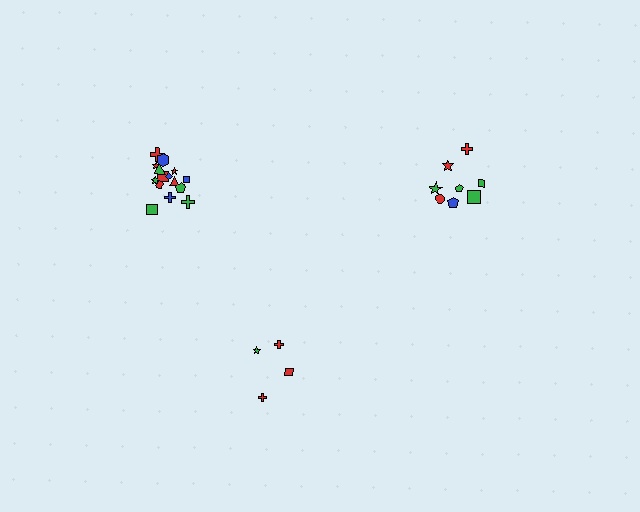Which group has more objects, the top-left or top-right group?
The top-left group.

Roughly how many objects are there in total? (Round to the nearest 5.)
Roughly 25 objects in total.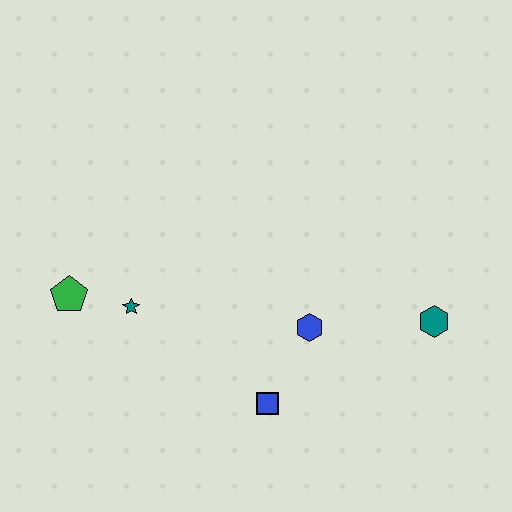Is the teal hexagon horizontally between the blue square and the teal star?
No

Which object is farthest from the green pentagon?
The teal hexagon is farthest from the green pentagon.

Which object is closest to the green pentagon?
The teal star is closest to the green pentagon.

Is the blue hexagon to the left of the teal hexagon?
Yes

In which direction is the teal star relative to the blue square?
The teal star is to the left of the blue square.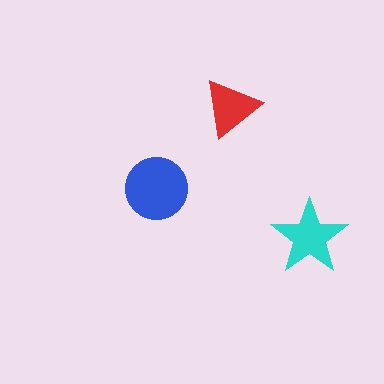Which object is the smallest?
The red triangle.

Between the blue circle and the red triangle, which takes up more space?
The blue circle.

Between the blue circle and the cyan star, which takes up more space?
The blue circle.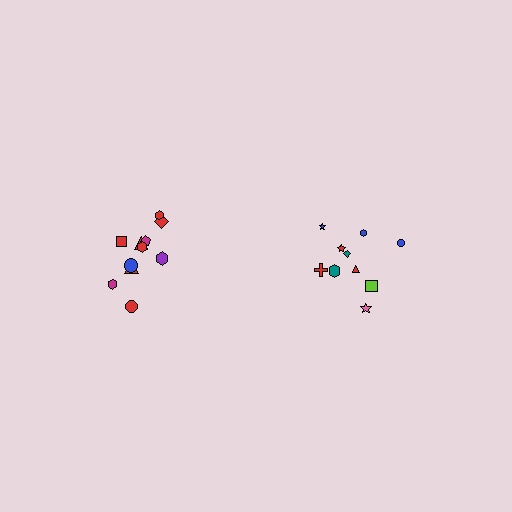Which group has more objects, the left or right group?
The left group.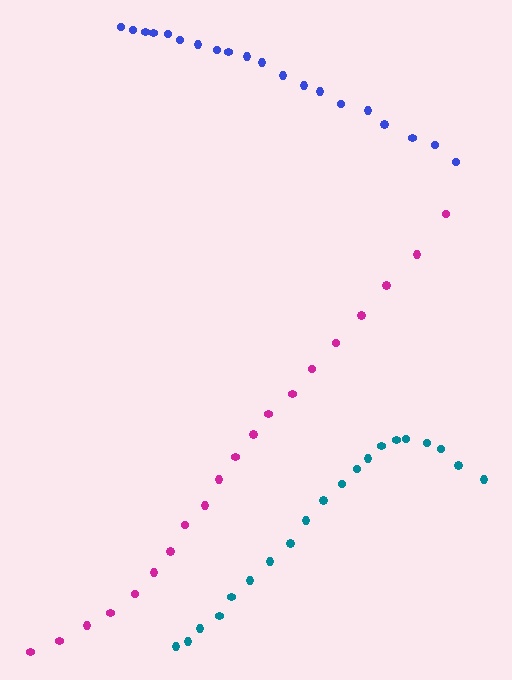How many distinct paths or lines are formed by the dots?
There are 3 distinct paths.